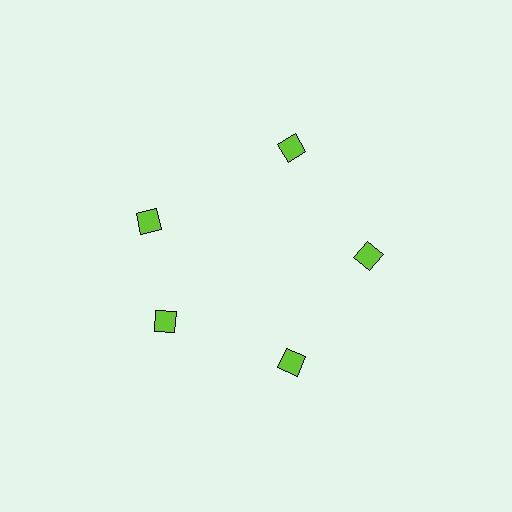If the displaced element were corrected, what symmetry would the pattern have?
It would have 5-fold rotational symmetry — the pattern would map onto itself every 72 degrees.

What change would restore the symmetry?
The symmetry would be restored by rotating it back into even spacing with its neighbors so that all 5 diamonds sit at equal angles and equal distance from the center.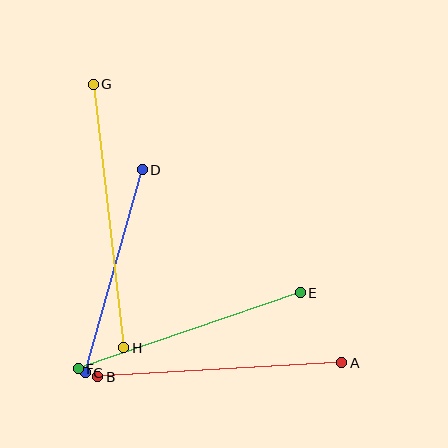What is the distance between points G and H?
The distance is approximately 265 pixels.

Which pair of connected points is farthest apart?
Points G and H are farthest apart.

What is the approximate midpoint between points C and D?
The midpoint is at approximately (114, 271) pixels.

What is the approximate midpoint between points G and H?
The midpoint is at approximately (109, 216) pixels.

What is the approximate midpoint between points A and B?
The midpoint is at approximately (220, 370) pixels.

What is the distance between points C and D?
The distance is approximately 211 pixels.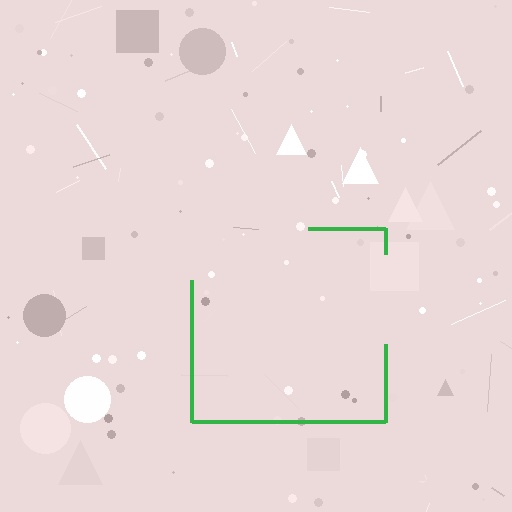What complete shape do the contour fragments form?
The contour fragments form a square.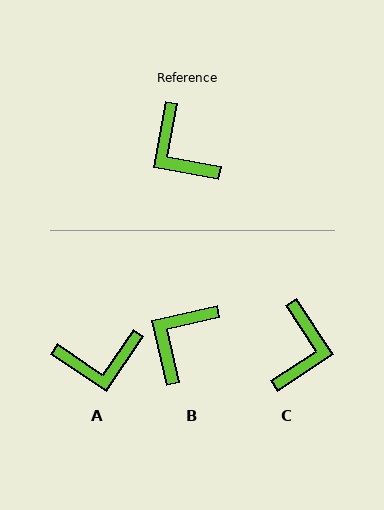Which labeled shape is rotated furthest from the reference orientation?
C, about 134 degrees away.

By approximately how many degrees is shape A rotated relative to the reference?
Approximately 66 degrees counter-clockwise.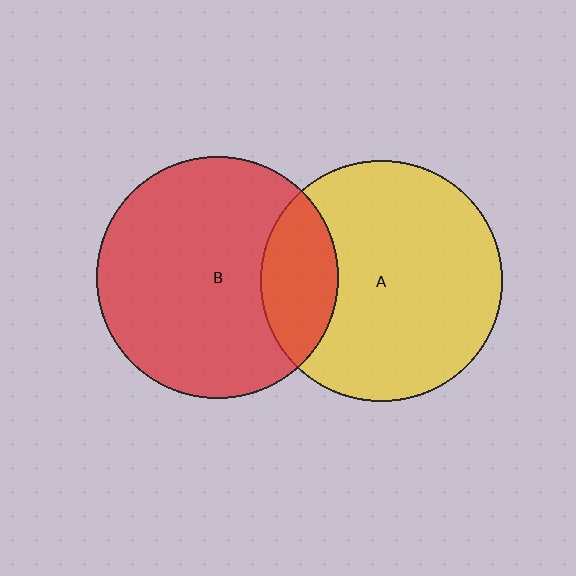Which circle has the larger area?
Circle B (red).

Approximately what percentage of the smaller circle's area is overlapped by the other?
Approximately 20%.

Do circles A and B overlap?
Yes.